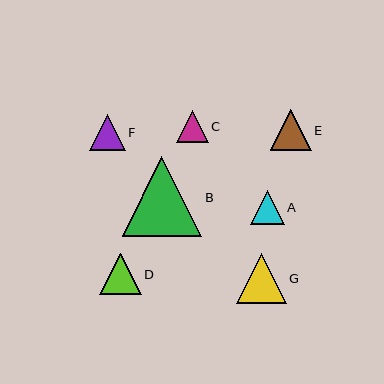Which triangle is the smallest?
Triangle C is the smallest with a size of approximately 32 pixels.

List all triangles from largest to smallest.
From largest to smallest: B, G, D, E, F, A, C.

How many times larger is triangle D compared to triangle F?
Triangle D is approximately 1.1 times the size of triangle F.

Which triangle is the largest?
Triangle B is the largest with a size of approximately 80 pixels.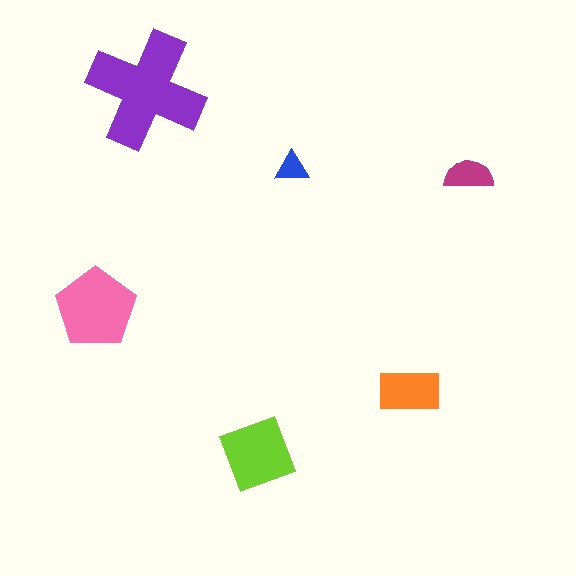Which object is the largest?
The purple cross.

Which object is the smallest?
The blue triangle.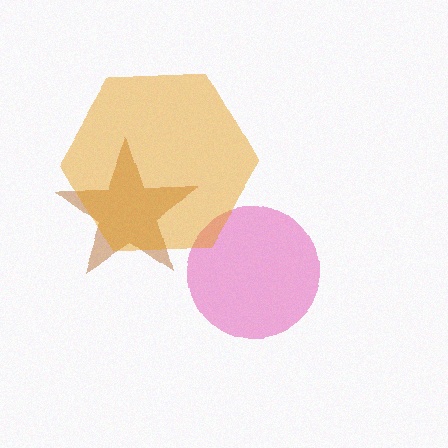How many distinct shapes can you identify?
There are 3 distinct shapes: a brown star, a magenta circle, an orange hexagon.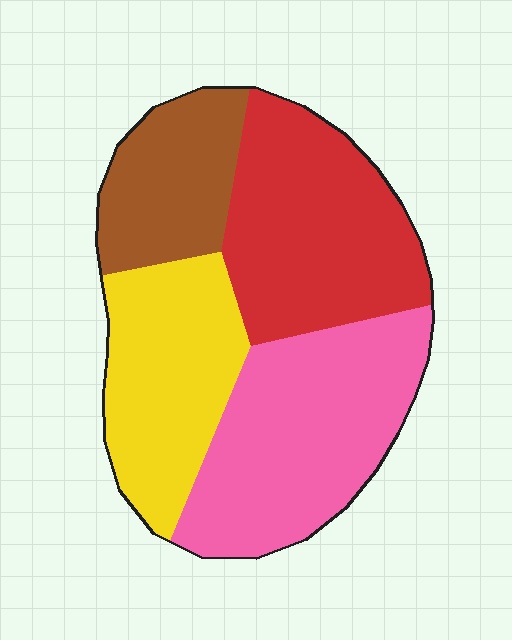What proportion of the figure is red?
Red takes up about one quarter (1/4) of the figure.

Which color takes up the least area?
Brown, at roughly 15%.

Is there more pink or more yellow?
Pink.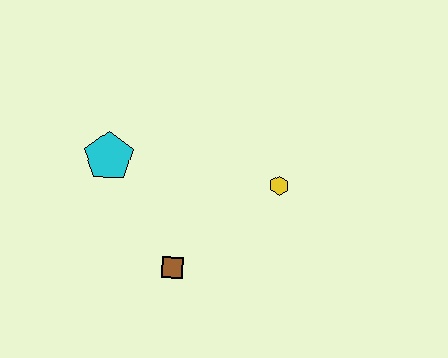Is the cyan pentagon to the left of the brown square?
Yes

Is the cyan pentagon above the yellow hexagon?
Yes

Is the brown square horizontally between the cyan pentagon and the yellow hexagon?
Yes